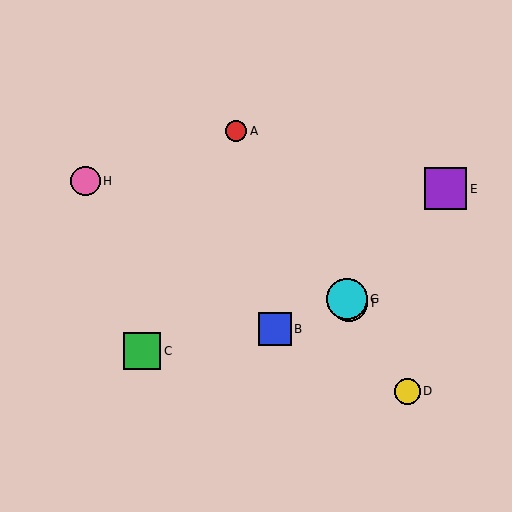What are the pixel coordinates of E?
Object E is at (445, 189).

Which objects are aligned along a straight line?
Objects A, D, F, G are aligned along a straight line.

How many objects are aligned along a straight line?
4 objects (A, D, F, G) are aligned along a straight line.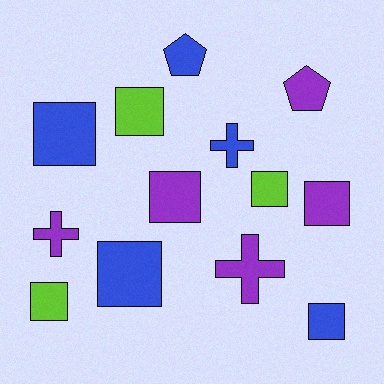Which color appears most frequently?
Purple, with 5 objects.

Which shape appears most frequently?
Square, with 8 objects.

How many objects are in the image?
There are 13 objects.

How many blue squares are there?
There are 3 blue squares.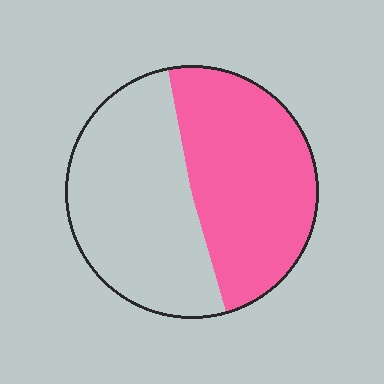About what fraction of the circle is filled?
About one half (1/2).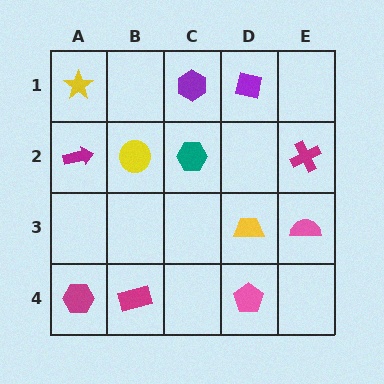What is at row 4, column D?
A pink pentagon.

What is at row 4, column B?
A magenta rectangle.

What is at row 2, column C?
A teal hexagon.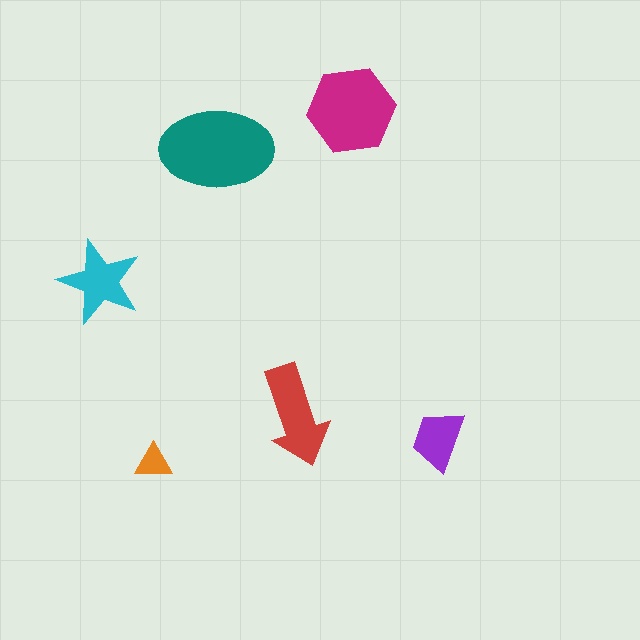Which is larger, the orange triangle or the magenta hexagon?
The magenta hexagon.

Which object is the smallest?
The orange triangle.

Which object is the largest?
The teal ellipse.